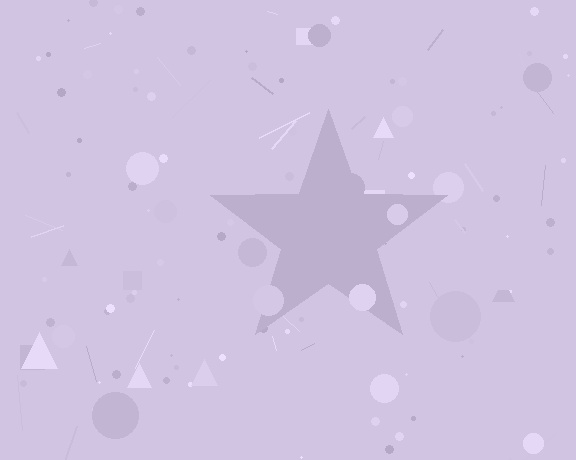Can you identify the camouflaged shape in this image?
The camouflaged shape is a star.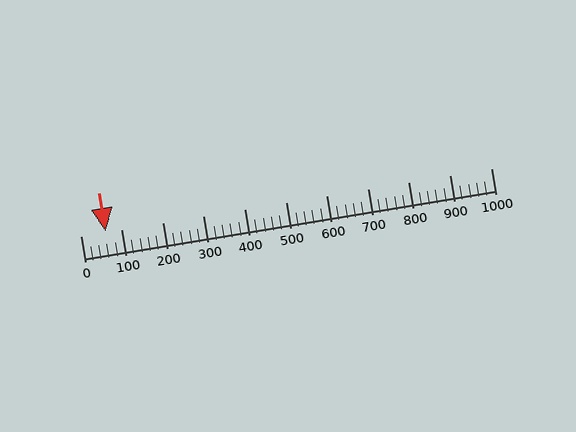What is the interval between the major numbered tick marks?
The major tick marks are spaced 100 units apart.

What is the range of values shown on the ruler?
The ruler shows values from 0 to 1000.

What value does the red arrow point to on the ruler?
The red arrow points to approximately 62.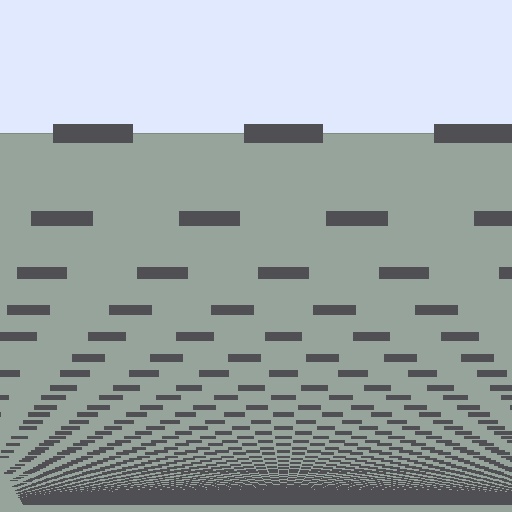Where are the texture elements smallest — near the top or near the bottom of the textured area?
Near the bottom.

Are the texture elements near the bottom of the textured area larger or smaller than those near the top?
Smaller. The gradient is inverted — elements near the bottom are smaller and denser.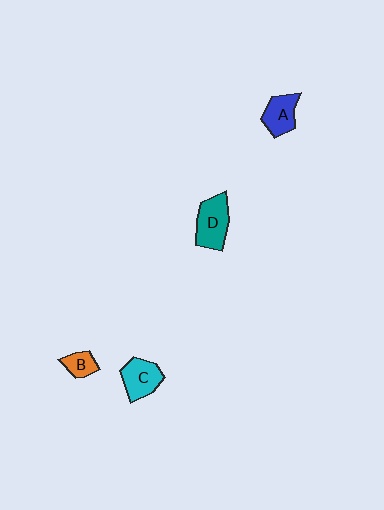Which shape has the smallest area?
Shape B (orange).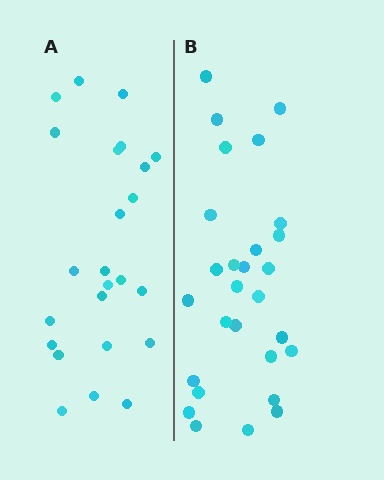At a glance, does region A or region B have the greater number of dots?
Region B (the right region) has more dots.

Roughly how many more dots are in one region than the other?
Region B has about 4 more dots than region A.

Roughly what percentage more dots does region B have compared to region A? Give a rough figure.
About 15% more.